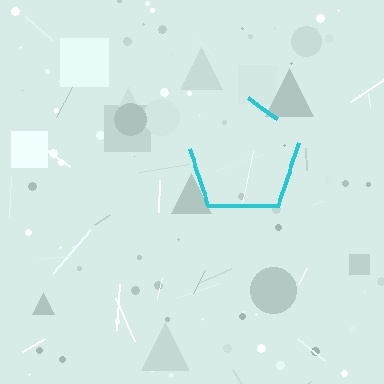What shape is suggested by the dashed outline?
The dashed outline suggests a pentagon.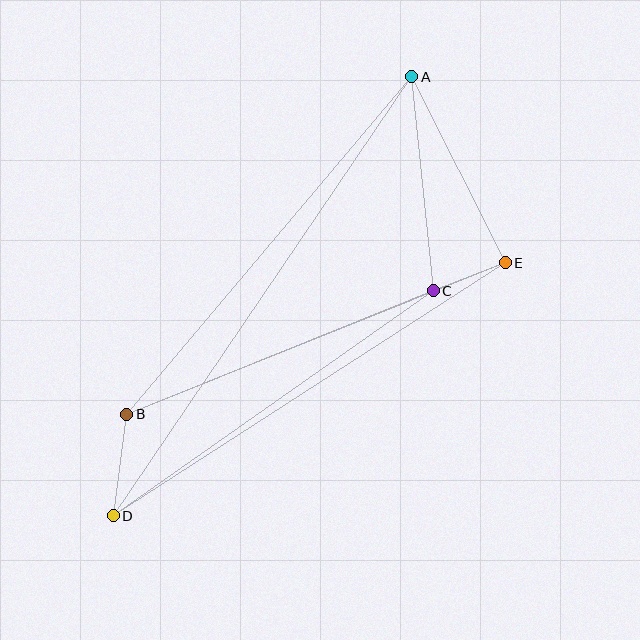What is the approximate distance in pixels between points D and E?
The distance between D and E is approximately 467 pixels.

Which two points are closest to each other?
Points C and E are closest to each other.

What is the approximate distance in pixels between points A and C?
The distance between A and C is approximately 215 pixels.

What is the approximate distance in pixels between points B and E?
The distance between B and E is approximately 408 pixels.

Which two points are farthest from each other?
Points A and D are farthest from each other.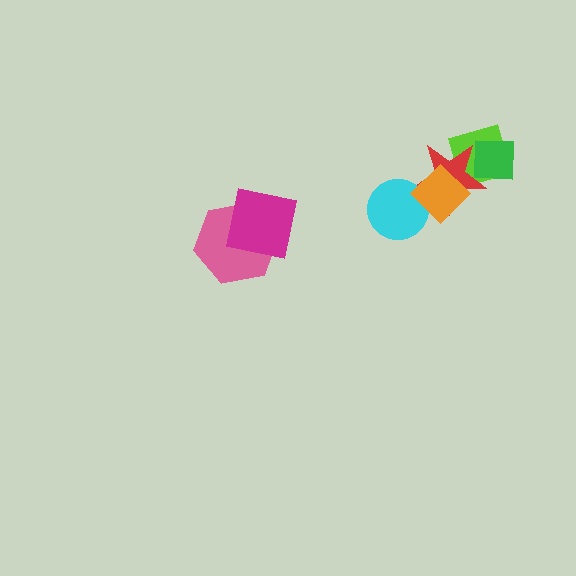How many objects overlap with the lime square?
2 objects overlap with the lime square.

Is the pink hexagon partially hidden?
Yes, it is partially covered by another shape.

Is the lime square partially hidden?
Yes, it is partially covered by another shape.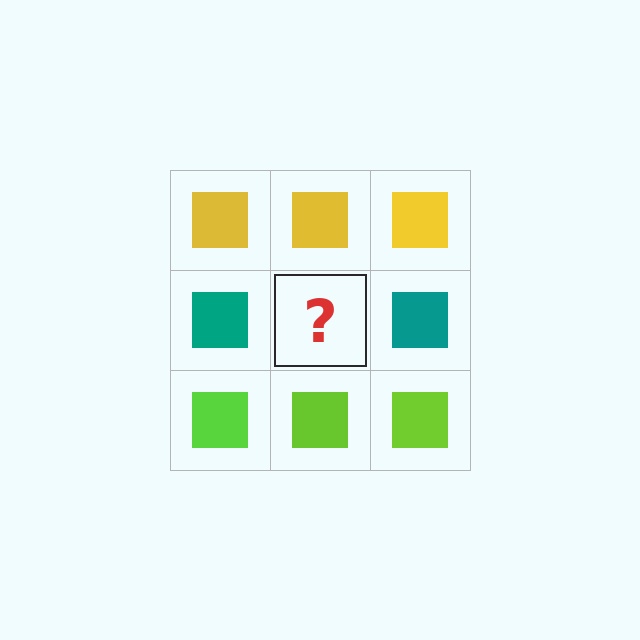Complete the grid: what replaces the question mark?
The question mark should be replaced with a teal square.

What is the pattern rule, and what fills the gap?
The rule is that each row has a consistent color. The gap should be filled with a teal square.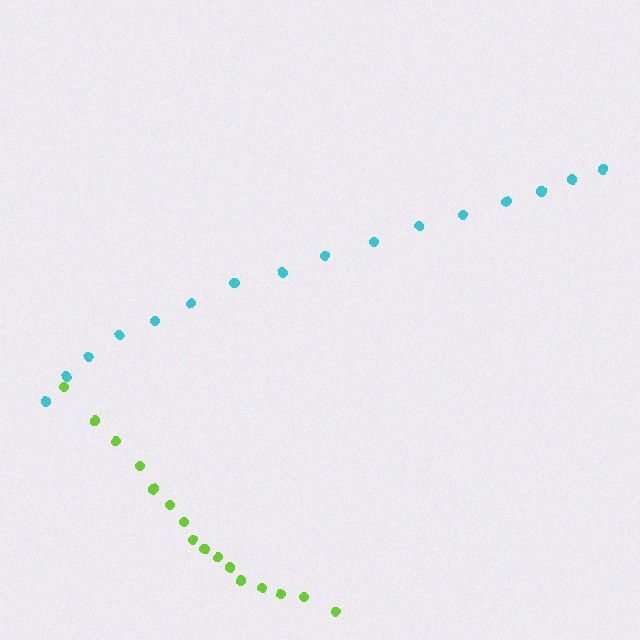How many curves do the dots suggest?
There are 2 distinct paths.